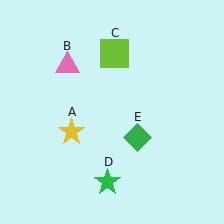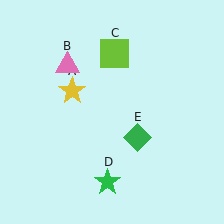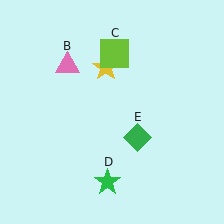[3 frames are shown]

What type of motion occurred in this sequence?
The yellow star (object A) rotated clockwise around the center of the scene.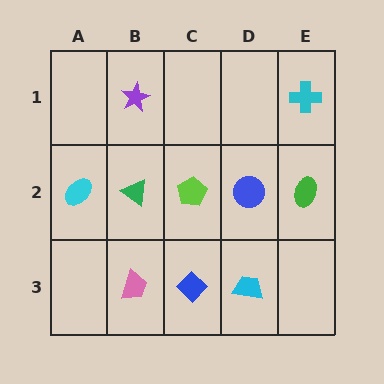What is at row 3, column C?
A blue diamond.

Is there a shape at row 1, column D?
No, that cell is empty.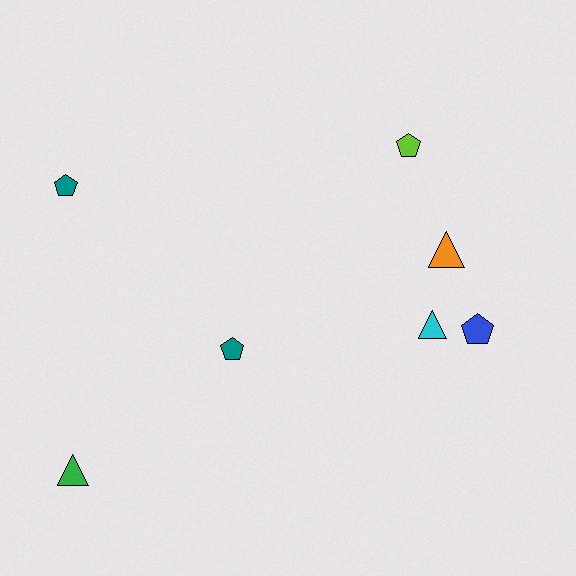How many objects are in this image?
There are 7 objects.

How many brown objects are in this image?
There are no brown objects.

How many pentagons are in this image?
There are 4 pentagons.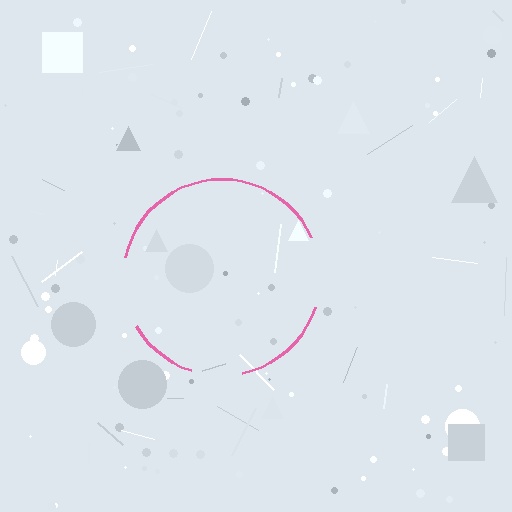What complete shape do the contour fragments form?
The contour fragments form a circle.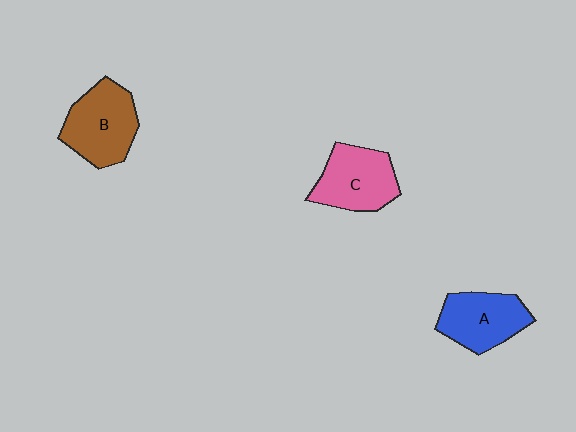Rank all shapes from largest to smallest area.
From largest to smallest: B (brown), C (pink), A (blue).